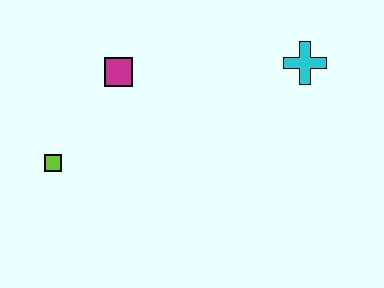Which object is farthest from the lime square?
The cyan cross is farthest from the lime square.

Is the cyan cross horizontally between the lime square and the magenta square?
No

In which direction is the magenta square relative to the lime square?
The magenta square is above the lime square.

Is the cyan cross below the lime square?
No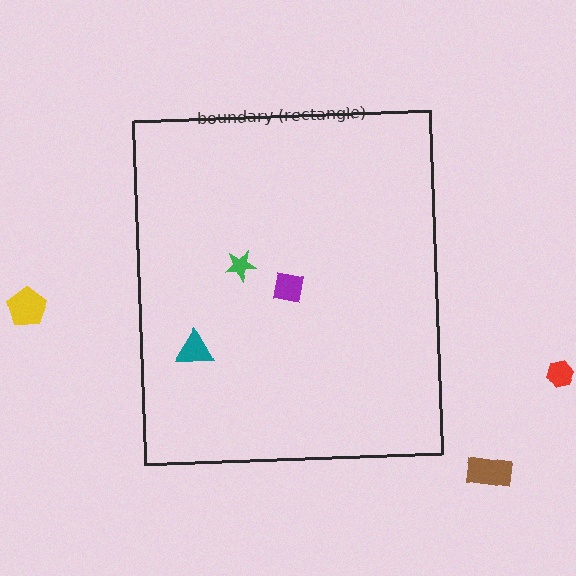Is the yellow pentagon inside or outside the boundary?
Outside.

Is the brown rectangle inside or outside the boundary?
Outside.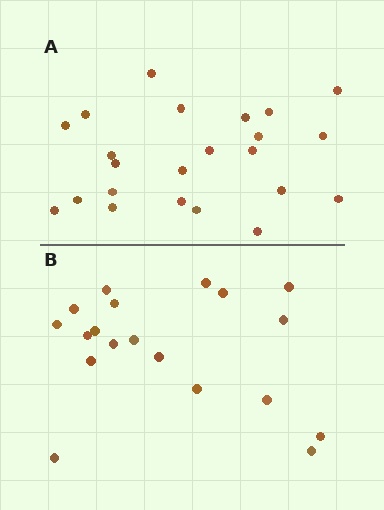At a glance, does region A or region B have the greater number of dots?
Region A (the top region) has more dots.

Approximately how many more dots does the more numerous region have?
Region A has about 4 more dots than region B.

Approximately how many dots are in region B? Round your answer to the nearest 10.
About 20 dots. (The exact count is 19, which rounds to 20.)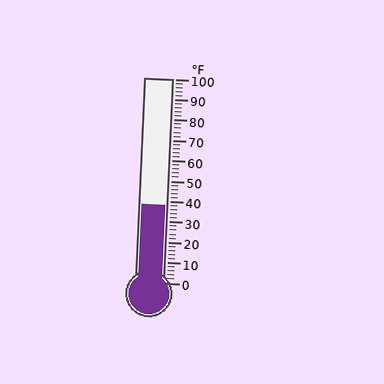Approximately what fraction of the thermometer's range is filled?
The thermometer is filled to approximately 40% of its range.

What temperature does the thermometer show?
The thermometer shows approximately 38°F.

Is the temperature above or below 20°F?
The temperature is above 20°F.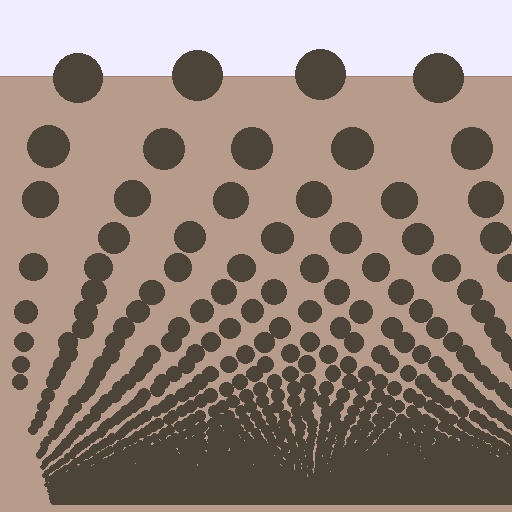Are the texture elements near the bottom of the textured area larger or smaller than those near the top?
Smaller. The gradient is inverted — elements near the bottom are smaller and denser.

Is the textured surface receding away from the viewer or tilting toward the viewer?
The surface appears to tilt toward the viewer. Texture elements get larger and sparser toward the top.